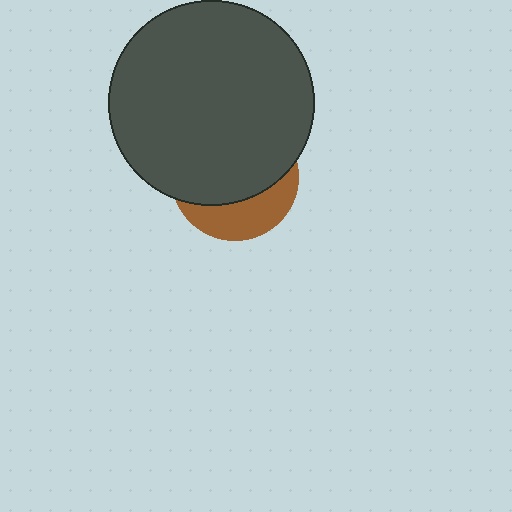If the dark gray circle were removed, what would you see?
You would see the complete brown circle.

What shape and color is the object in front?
The object in front is a dark gray circle.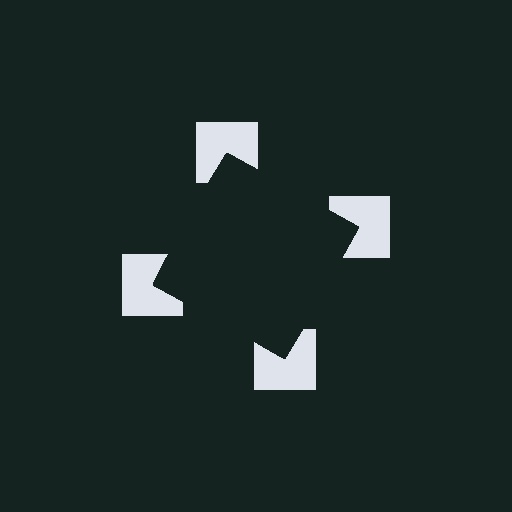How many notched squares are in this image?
There are 4 — one at each vertex of the illusory square.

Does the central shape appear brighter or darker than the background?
It typically appears slightly darker than the background, even though no actual brightness change is drawn.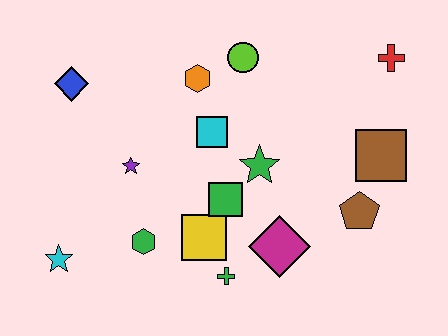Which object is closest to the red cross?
The brown square is closest to the red cross.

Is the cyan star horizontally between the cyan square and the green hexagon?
No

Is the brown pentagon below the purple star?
Yes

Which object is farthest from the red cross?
The cyan star is farthest from the red cross.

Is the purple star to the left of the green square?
Yes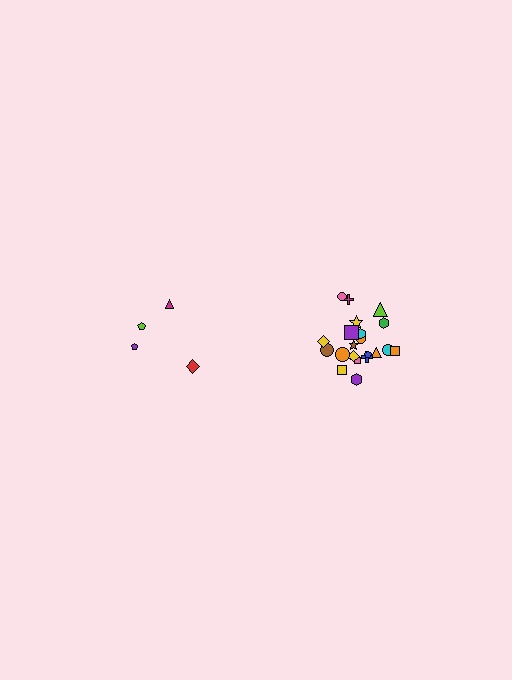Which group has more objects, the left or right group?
The right group.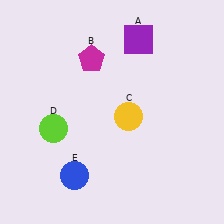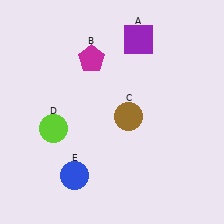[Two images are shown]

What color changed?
The circle (C) changed from yellow in Image 1 to brown in Image 2.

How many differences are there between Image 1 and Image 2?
There is 1 difference between the two images.